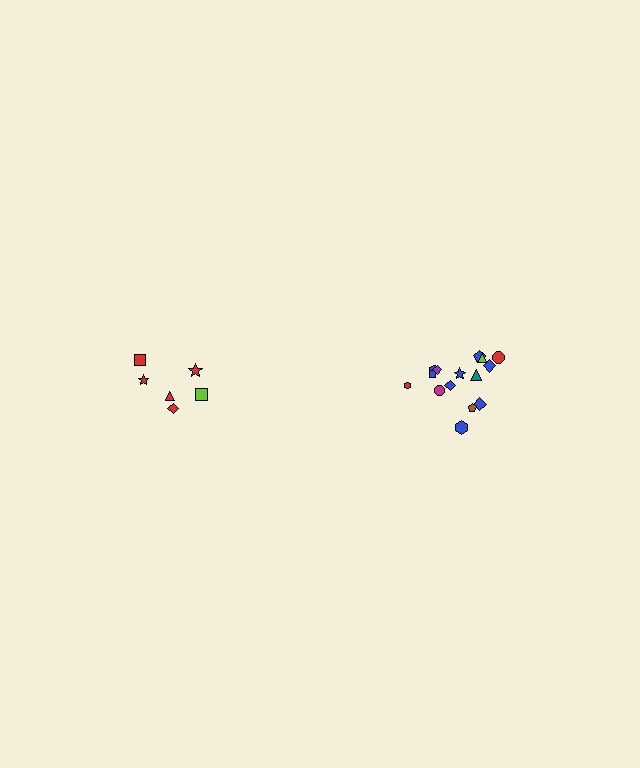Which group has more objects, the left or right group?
The right group.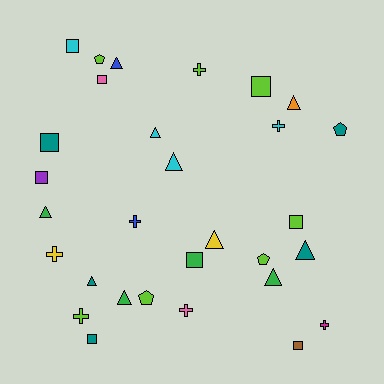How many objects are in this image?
There are 30 objects.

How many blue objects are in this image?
There are 2 blue objects.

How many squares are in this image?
There are 9 squares.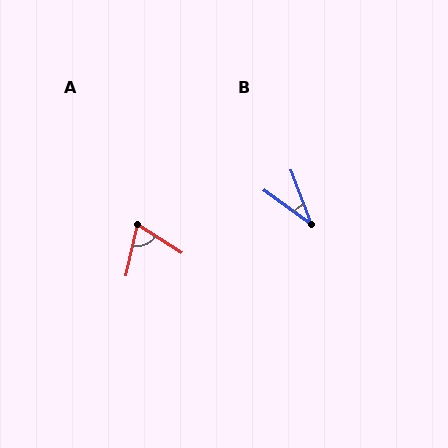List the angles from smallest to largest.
B (34°), A (70°).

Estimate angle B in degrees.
Approximately 34 degrees.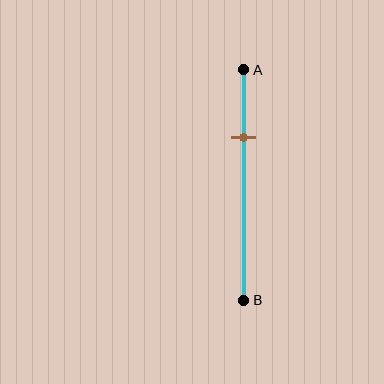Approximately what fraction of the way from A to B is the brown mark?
The brown mark is approximately 30% of the way from A to B.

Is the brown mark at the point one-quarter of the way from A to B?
No, the mark is at about 30% from A, not at the 25% one-quarter point.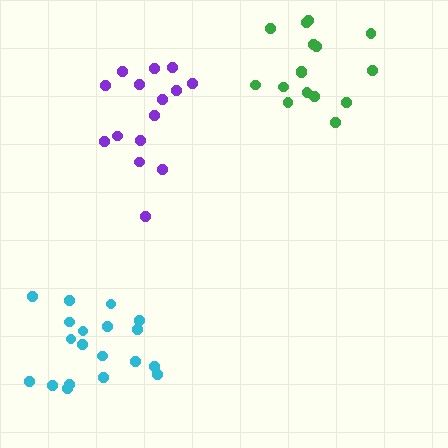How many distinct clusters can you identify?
There are 3 distinct clusters.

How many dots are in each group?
Group 1: 16 dots, Group 2: 19 dots, Group 3: 15 dots (50 total).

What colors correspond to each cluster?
The clusters are colored: green, cyan, purple.